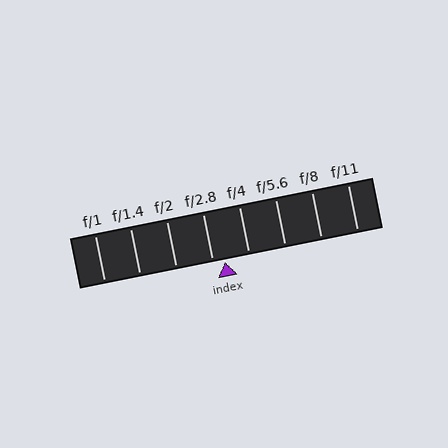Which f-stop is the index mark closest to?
The index mark is closest to f/2.8.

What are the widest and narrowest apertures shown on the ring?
The widest aperture shown is f/1 and the narrowest is f/11.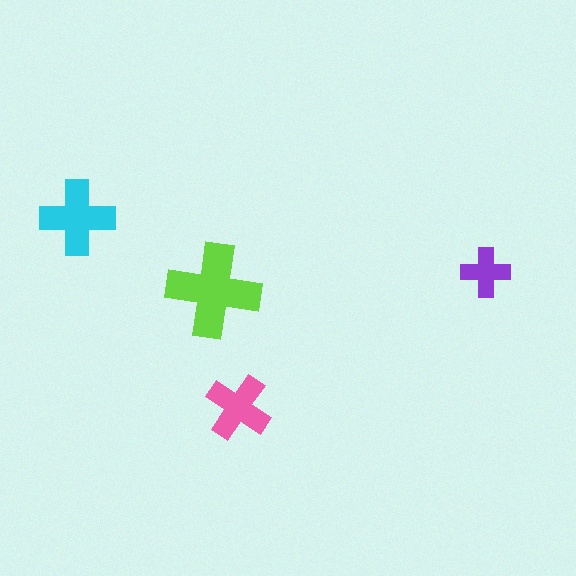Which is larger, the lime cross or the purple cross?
The lime one.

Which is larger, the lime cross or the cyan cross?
The lime one.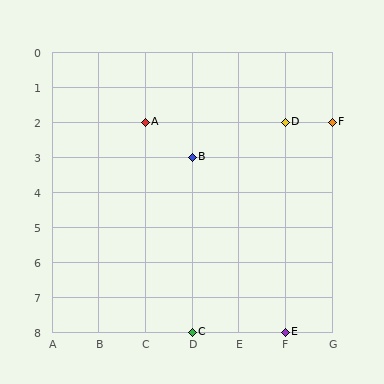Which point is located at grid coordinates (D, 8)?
Point C is at (D, 8).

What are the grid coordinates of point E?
Point E is at grid coordinates (F, 8).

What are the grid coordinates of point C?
Point C is at grid coordinates (D, 8).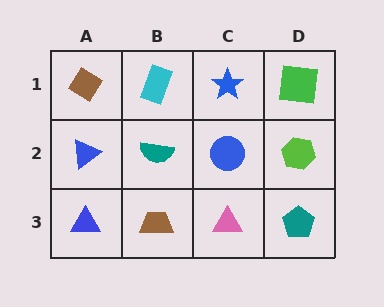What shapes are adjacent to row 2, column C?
A blue star (row 1, column C), a pink triangle (row 3, column C), a teal semicircle (row 2, column B), a lime hexagon (row 2, column D).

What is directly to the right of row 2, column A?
A teal semicircle.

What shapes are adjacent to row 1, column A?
A blue triangle (row 2, column A), a cyan rectangle (row 1, column B).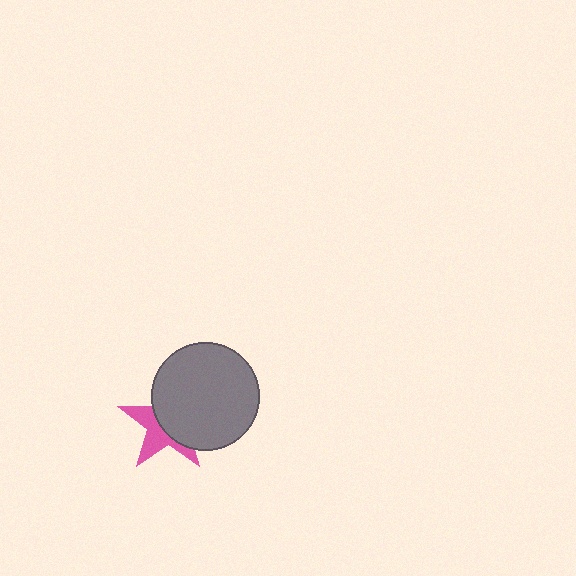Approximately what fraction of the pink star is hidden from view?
Roughly 57% of the pink star is hidden behind the gray circle.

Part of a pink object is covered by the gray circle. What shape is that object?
It is a star.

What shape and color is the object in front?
The object in front is a gray circle.